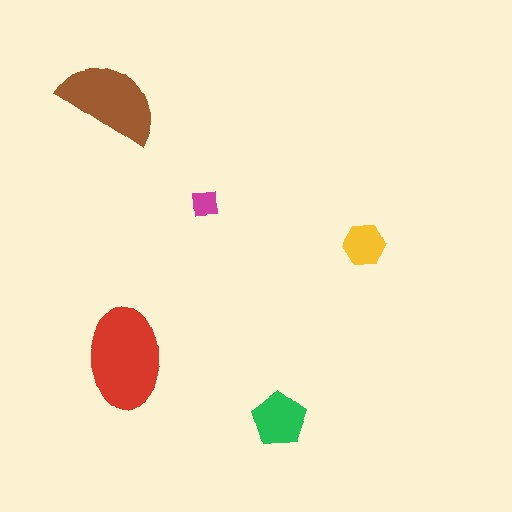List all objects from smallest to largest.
The magenta square, the yellow hexagon, the green pentagon, the brown semicircle, the red ellipse.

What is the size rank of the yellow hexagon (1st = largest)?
4th.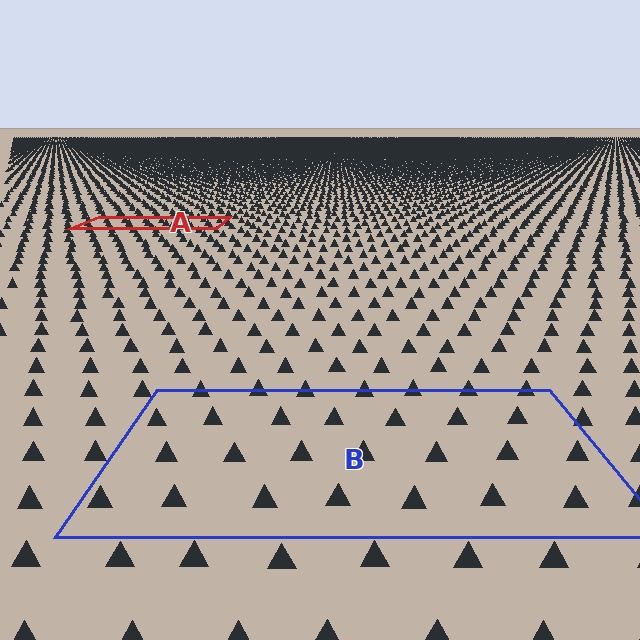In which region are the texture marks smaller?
The texture marks are smaller in region A, because it is farther away.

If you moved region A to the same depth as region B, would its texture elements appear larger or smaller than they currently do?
They would appear larger. At a closer depth, the same texture elements are projected at a bigger on-screen size.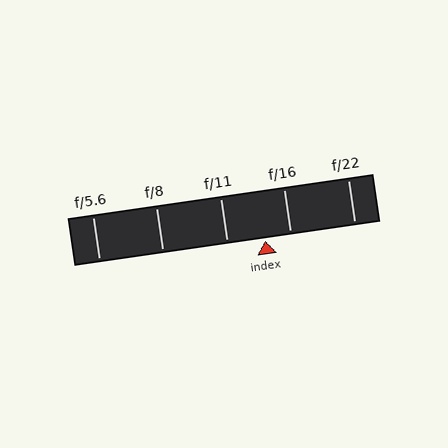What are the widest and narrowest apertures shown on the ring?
The widest aperture shown is f/5.6 and the narrowest is f/22.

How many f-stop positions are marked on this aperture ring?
There are 5 f-stop positions marked.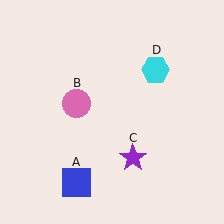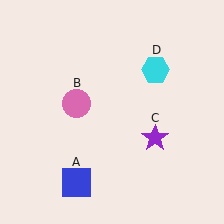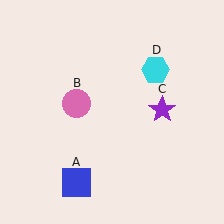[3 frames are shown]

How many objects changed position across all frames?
1 object changed position: purple star (object C).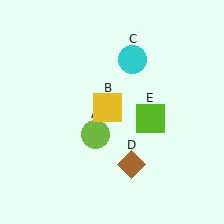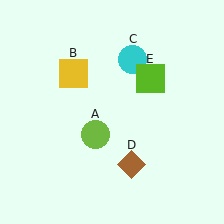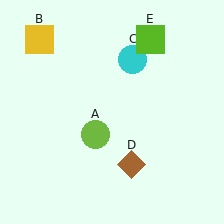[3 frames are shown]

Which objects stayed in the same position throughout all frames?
Lime circle (object A) and cyan circle (object C) and brown diamond (object D) remained stationary.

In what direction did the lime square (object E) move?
The lime square (object E) moved up.